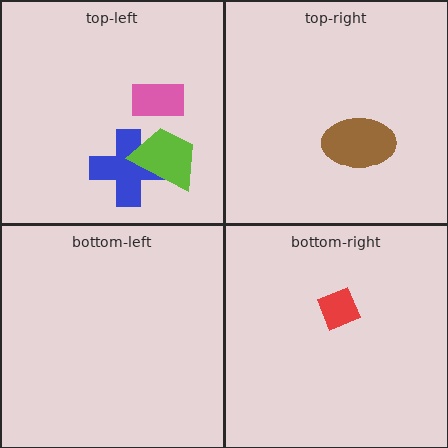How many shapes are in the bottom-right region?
1.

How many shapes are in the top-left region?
3.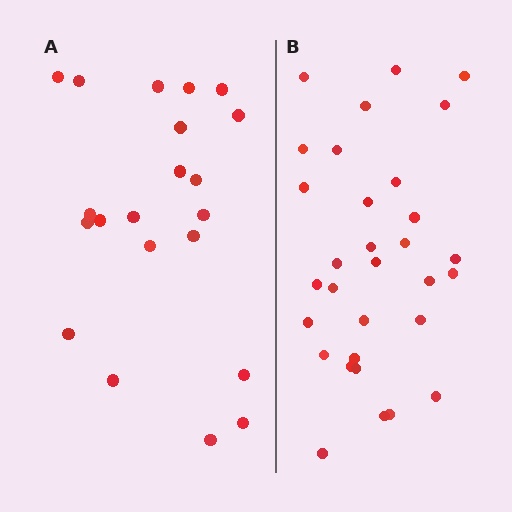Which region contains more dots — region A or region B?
Region B (the right region) has more dots.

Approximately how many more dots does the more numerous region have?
Region B has roughly 10 or so more dots than region A.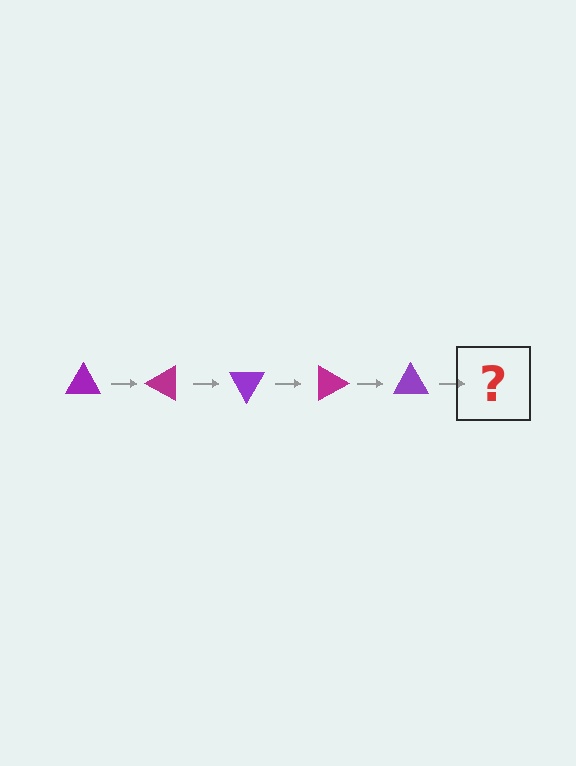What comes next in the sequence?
The next element should be a magenta triangle, rotated 150 degrees from the start.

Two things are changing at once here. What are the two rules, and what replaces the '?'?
The two rules are that it rotates 30 degrees each step and the color cycles through purple and magenta. The '?' should be a magenta triangle, rotated 150 degrees from the start.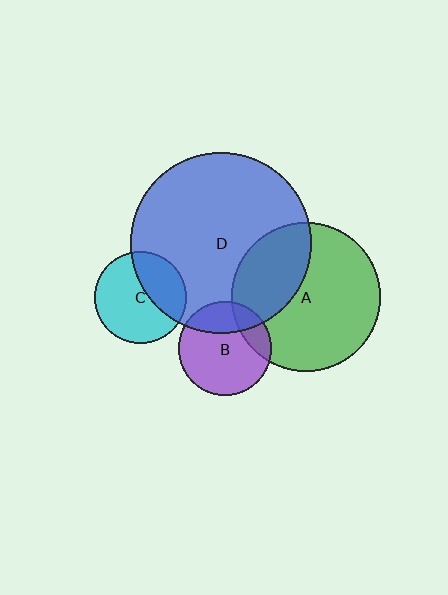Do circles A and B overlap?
Yes.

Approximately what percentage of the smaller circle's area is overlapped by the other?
Approximately 20%.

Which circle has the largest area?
Circle D (blue).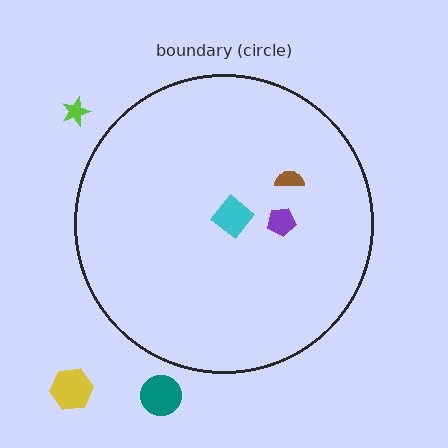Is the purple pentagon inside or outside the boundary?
Inside.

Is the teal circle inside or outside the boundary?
Outside.